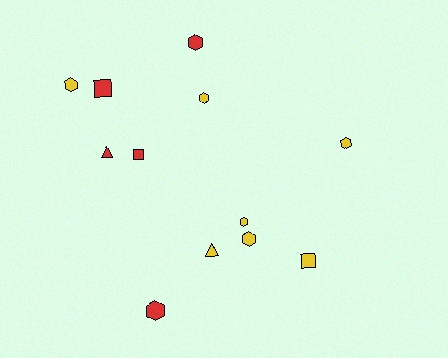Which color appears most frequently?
Yellow, with 7 objects.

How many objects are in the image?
There are 12 objects.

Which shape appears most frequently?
Hexagon, with 7 objects.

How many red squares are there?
There are 2 red squares.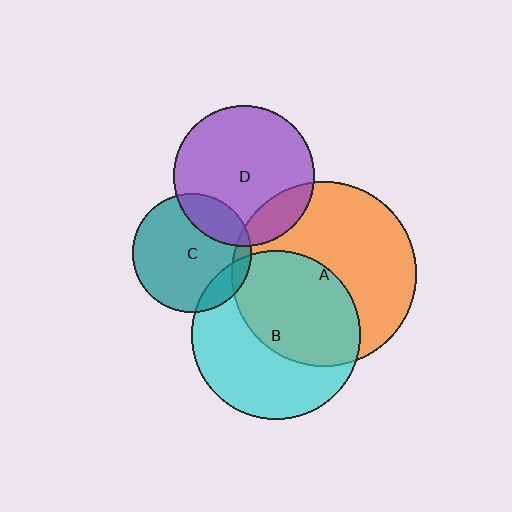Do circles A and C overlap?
Yes.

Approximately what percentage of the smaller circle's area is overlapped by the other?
Approximately 10%.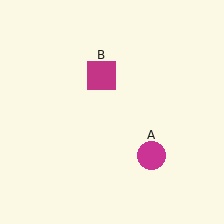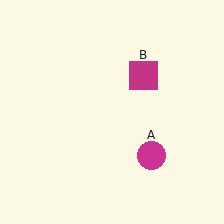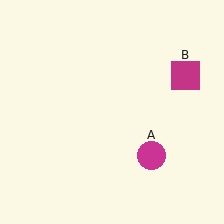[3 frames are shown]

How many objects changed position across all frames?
1 object changed position: magenta square (object B).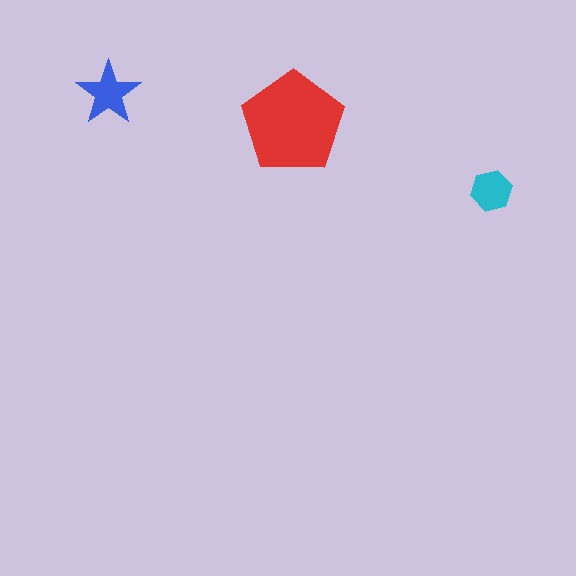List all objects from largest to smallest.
The red pentagon, the blue star, the cyan hexagon.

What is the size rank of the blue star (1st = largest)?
2nd.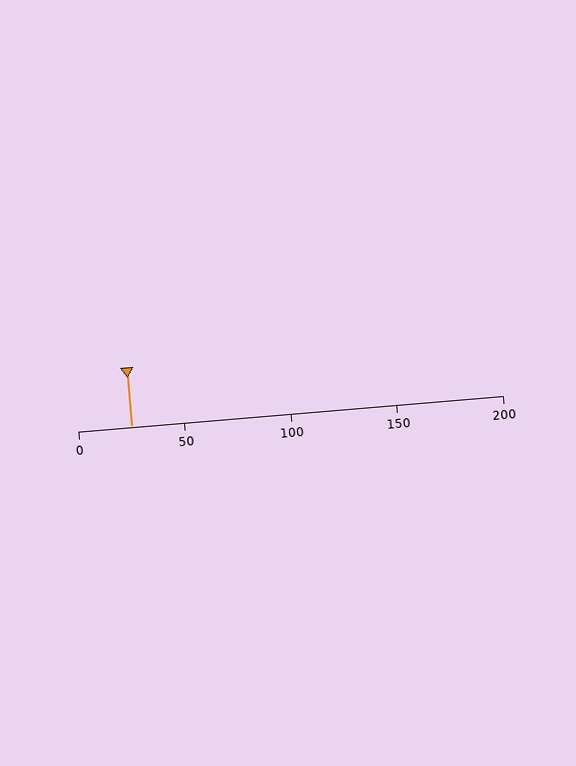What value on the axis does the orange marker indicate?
The marker indicates approximately 25.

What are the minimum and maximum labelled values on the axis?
The axis runs from 0 to 200.